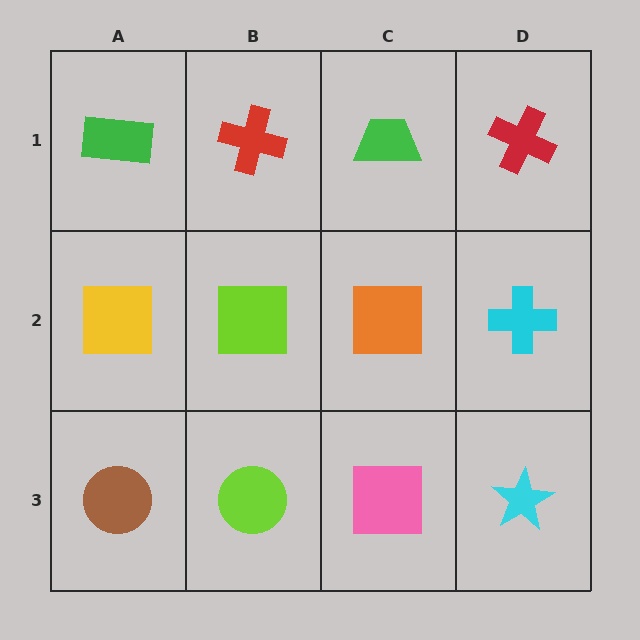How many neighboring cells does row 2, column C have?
4.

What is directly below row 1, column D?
A cyan cross.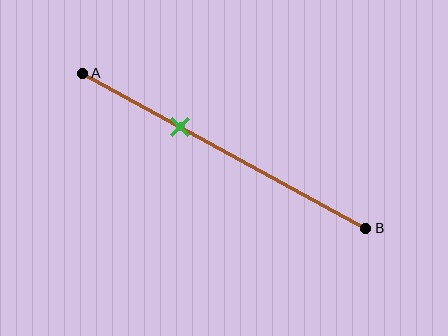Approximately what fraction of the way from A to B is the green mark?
The green mark is approximately 35% of the way from A to B.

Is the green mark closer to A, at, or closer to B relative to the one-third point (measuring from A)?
The green mark is approximately at the one-third point of segment AB.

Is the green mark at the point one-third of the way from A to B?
Yes, the mark is approximately at the one-third point.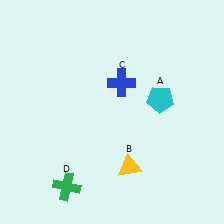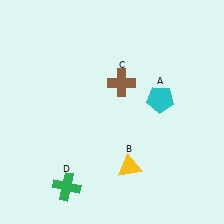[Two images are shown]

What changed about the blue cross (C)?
In Image 1, C is blue. In Image 2, it changed to brown.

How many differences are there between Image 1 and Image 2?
There is 1 difference between the two images.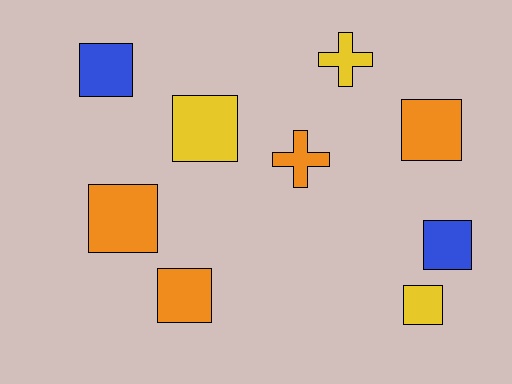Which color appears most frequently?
Orange, with 4 objects.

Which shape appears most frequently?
Square, with 7 objects.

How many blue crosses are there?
There are no blue crosses.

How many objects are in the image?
There are 9 objects.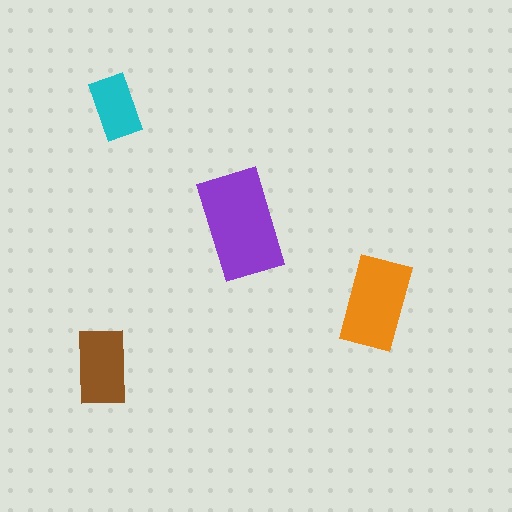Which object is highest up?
The cyan rectangle is topmost.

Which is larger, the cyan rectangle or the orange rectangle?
The orange one.